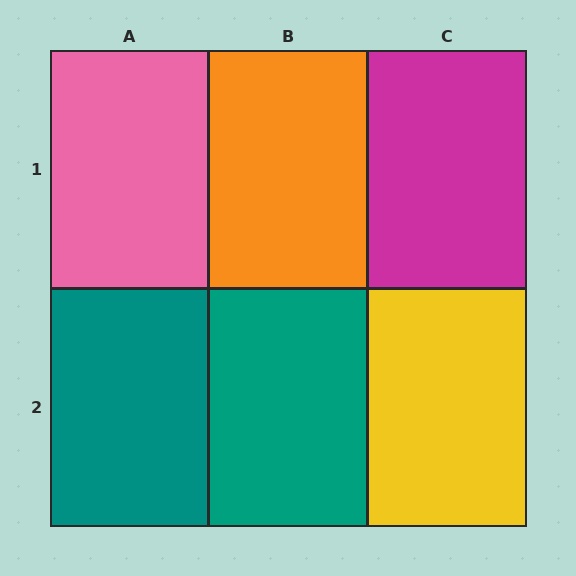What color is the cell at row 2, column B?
Teal.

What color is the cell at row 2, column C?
Yellow.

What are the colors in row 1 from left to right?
Pink, orange, magenta.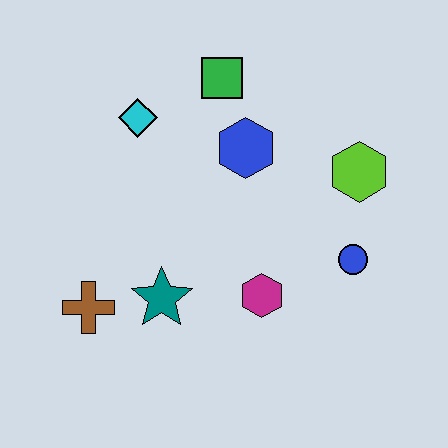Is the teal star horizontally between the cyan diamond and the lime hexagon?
Yes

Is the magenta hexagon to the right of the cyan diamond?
Yes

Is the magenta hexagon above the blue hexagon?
No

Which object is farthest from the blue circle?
The brown cross is farthest from the blue circle.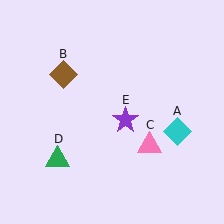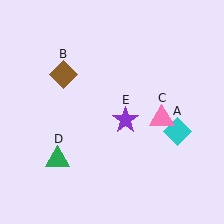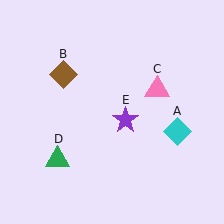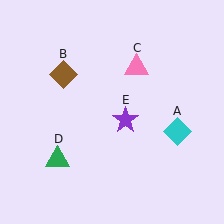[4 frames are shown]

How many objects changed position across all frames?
1 object changed position: pink triangle (object C).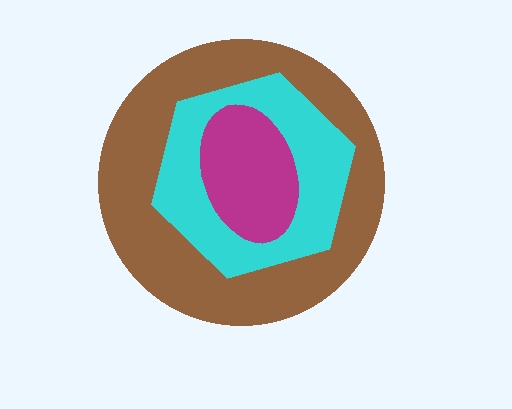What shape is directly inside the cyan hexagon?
The magenta ellipse.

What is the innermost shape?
The magenta ellipse.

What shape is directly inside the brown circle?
The cyan hexagon.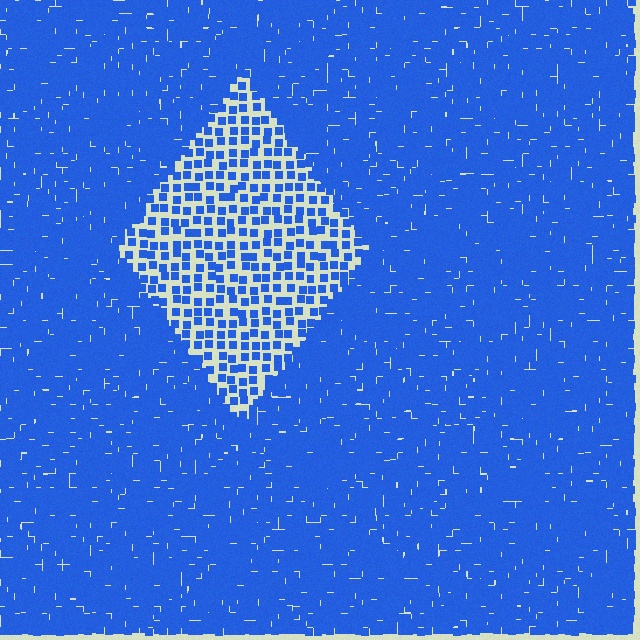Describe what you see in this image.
The image contains small blue elements arranged at two different densities. A diamond-shaped region is visible where the elements are less densely packed than the surrounding area.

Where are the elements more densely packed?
The elements are more densely packed outside the diamond boundary.